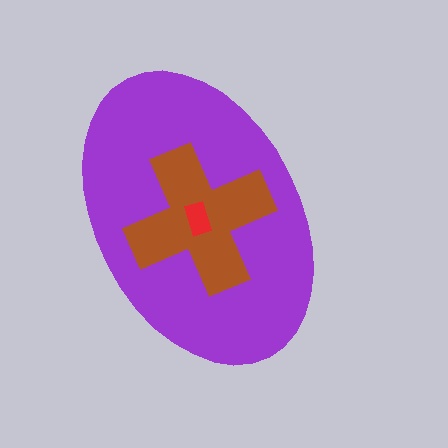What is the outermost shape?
The purple ellipse.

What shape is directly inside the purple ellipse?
The brown cross.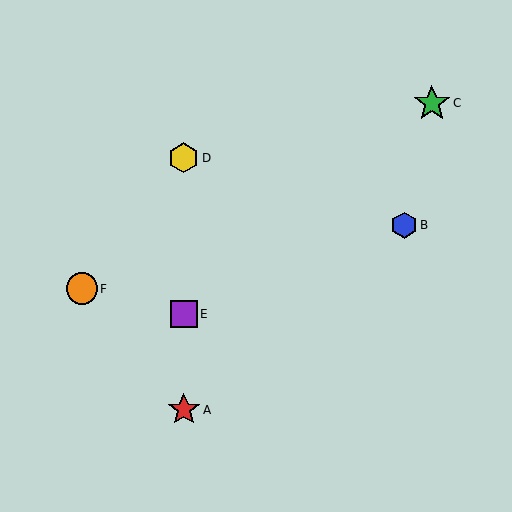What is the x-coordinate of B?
Object B is at x≈404.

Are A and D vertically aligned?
Yes, both are at x≈184.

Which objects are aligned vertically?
Objects A, D, E are aligned vertically.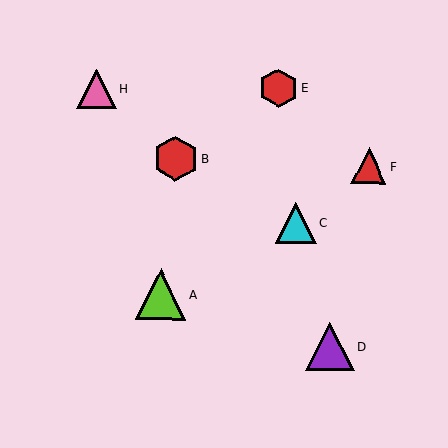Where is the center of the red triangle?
The center of the red triangle is at (369, 166).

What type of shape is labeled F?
Shape F is a red triangle.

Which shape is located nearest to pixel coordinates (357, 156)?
The red triangle (labeled F) at (369, 166) is nearest to that location.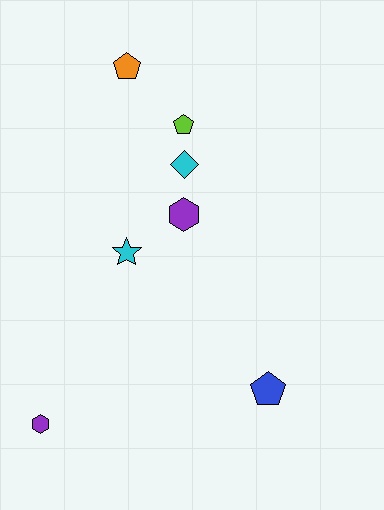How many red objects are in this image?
There are no red objects.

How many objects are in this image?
There are 7 objects.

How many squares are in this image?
There are no squares.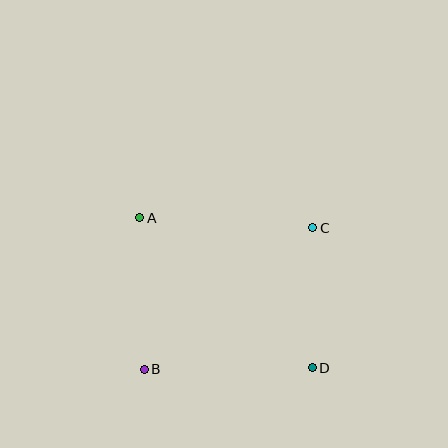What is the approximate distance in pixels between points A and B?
The distance between A and B is approximately 152 pixels.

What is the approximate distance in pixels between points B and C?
The distance between B and C is approximately 220 pixels.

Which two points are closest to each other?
Points C and D are closest to each other.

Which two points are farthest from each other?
Points A and D are farthest from each other.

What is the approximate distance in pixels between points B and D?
The distance between B and D is approximately 168 pixels.